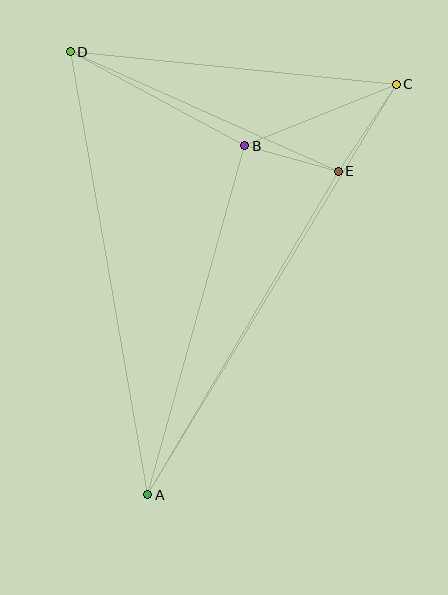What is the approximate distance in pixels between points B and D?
The distance between B and D is approximately 198 pixels.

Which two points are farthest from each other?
Points A and C are farthest from each other.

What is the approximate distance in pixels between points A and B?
The distance between A and B is approximately 362 pixels.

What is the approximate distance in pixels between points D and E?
The distance between D and E is approximately 294 pixels.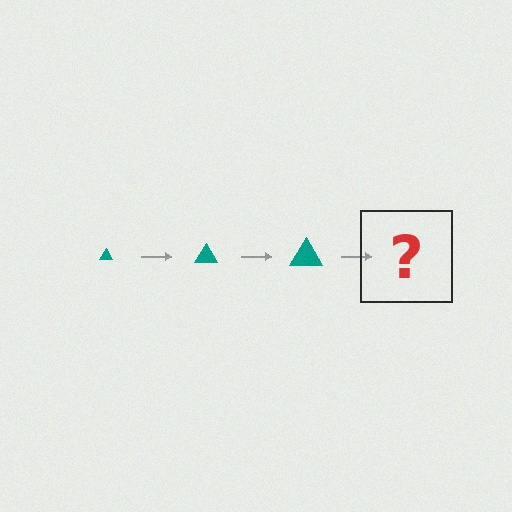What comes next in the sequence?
The next element should be a teal triangle, larger than the previous one.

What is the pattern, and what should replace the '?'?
The pattern is that the triangle gets progressively larger each step. The '?' should be a teal triangle, larger than the previous one.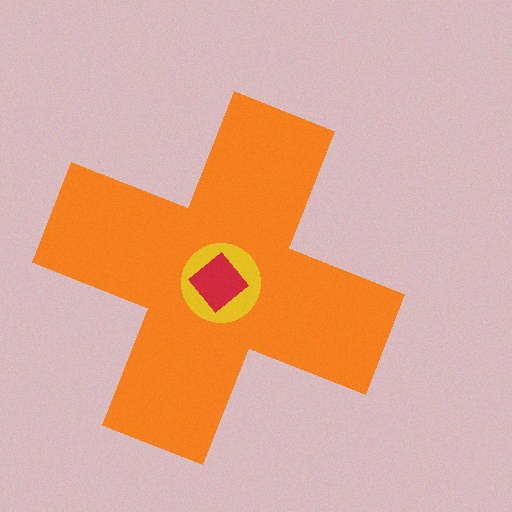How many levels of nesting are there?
3.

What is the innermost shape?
The red diamond.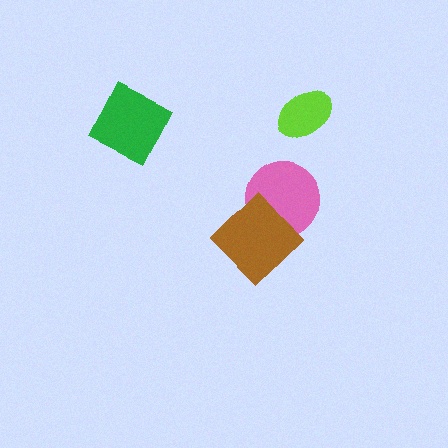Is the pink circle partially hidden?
Yes, it is partially covered by another shape.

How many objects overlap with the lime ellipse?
0 objects overlap with the lime ellipse.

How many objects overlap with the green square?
0 objects overlap with the green square.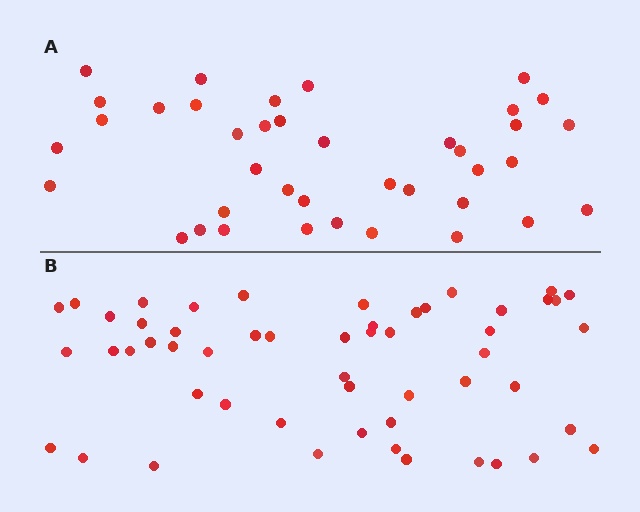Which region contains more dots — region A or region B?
Region B (the bottom region) has more dots.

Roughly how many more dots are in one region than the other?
Region B has approximately 15 more dots than region A.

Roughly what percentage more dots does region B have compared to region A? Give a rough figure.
About 35% more.